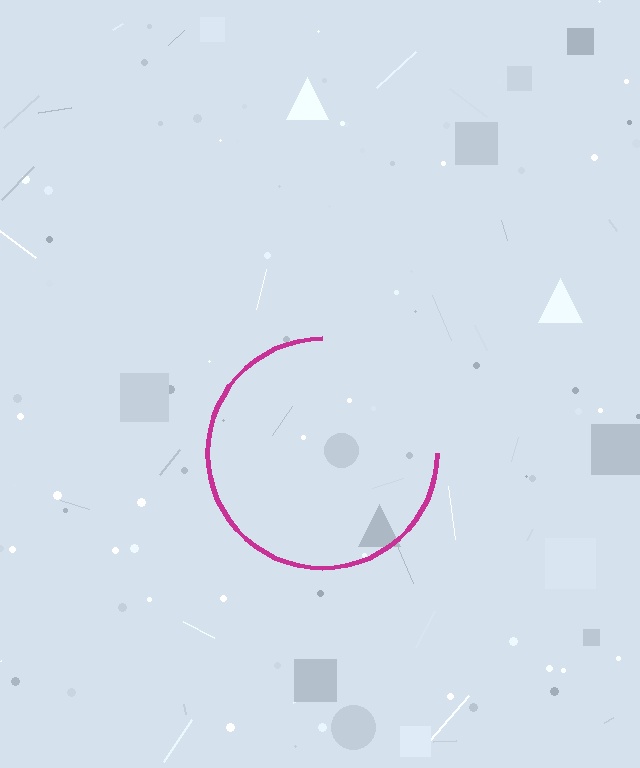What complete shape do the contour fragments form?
The contour fragments form a circle.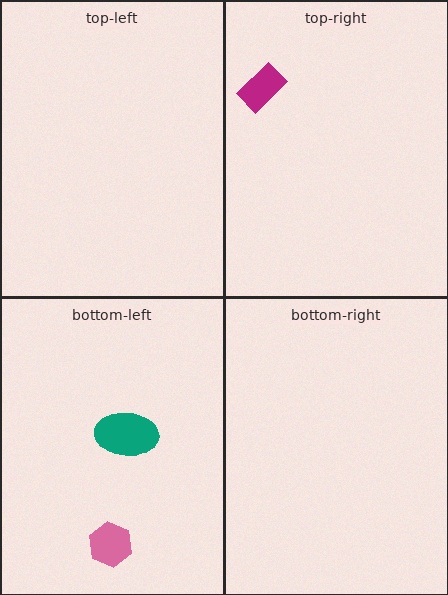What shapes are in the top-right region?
The magenta rectangle.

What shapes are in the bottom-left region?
The teal ellipse, the pink hexagon.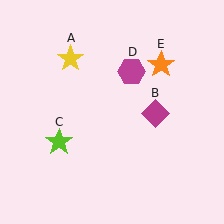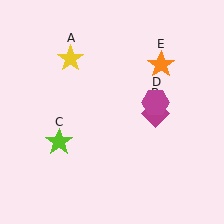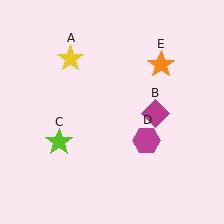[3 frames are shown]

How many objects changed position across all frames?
1 object changed position: magenta hexagon (object D).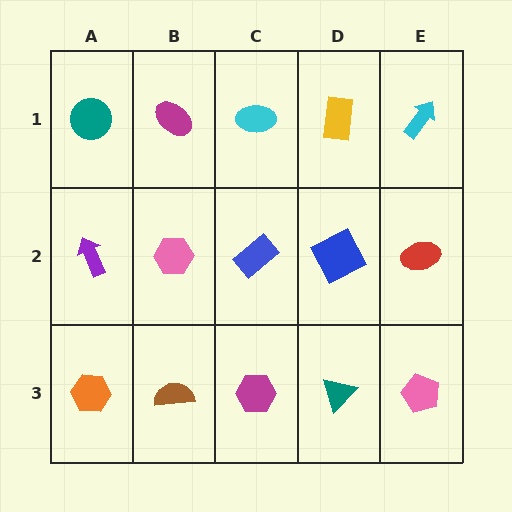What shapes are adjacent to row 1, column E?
A red ellipse (row 2, column E), a yellow rectangle (row 1, column D).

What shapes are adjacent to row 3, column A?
A purple arrow (row 2, column A), a brown semicircle (row 3, column B).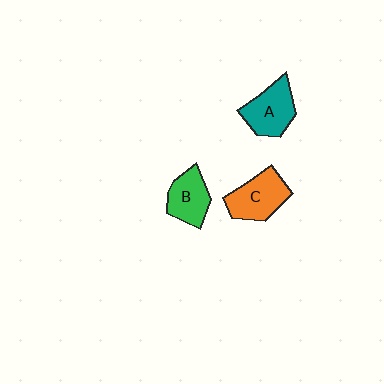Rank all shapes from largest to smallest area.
From largest to smallest: C (orange), A (teal), B (green).